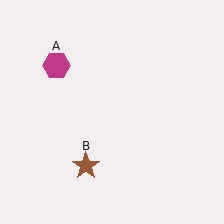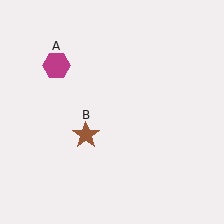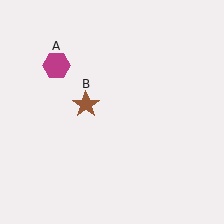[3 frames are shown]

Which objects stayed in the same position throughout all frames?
Magenta hexagon (object A) remained stationary.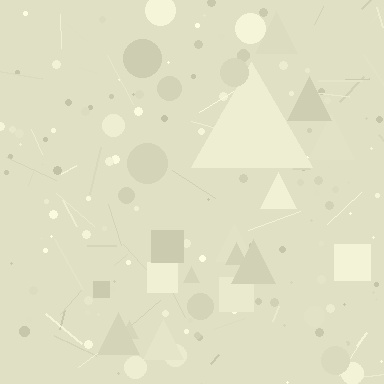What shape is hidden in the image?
A triangle is hidden in the image.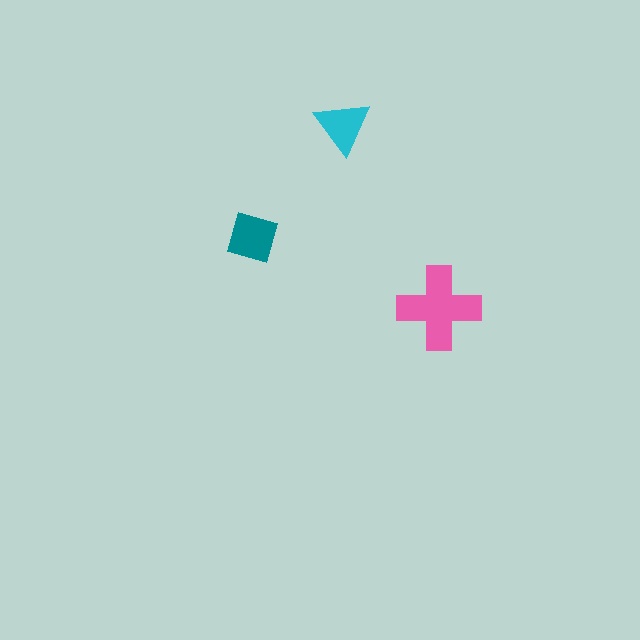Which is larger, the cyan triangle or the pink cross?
The pink cross.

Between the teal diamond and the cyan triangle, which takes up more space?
The teal diamond.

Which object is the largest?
The pink cross.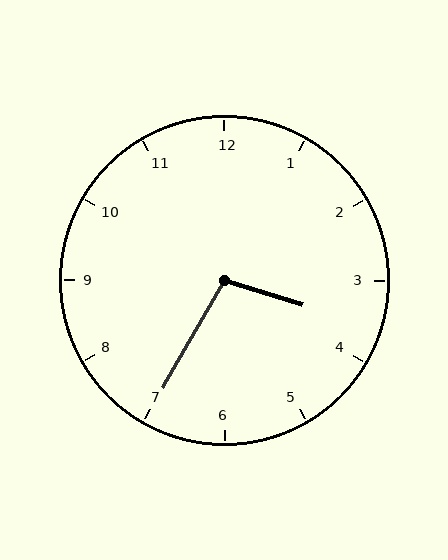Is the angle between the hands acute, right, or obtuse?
It is obtuse.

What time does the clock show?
3:35.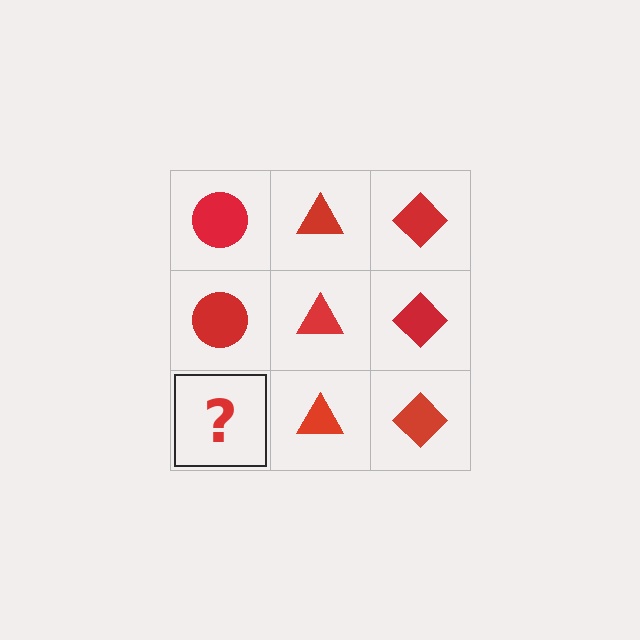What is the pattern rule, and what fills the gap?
The rule is that each column has a consistent shape. The gap should be filled with a red circle.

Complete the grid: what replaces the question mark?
The question mark should be replaced with a red circle.